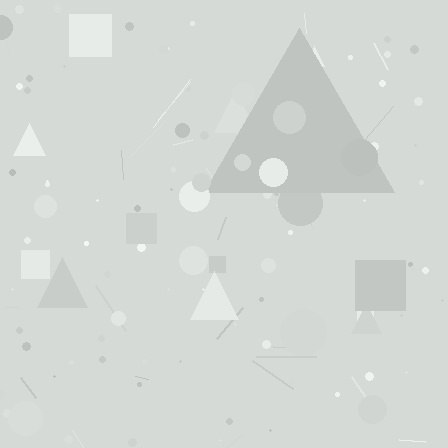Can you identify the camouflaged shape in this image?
The camouflaged shape is a triangle.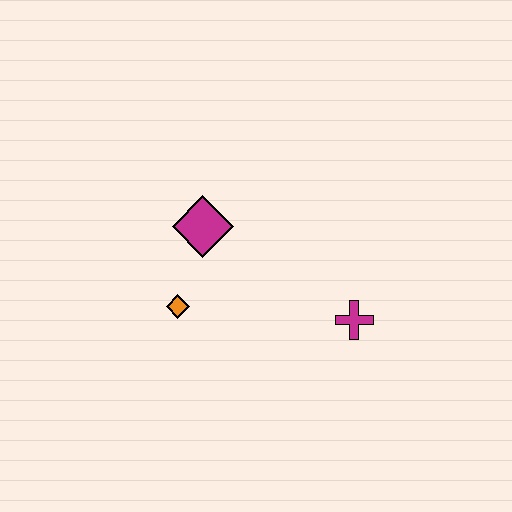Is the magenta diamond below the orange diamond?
No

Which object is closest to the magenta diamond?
The orange diamond is closest to the magenta diamond.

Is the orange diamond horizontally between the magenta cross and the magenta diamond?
No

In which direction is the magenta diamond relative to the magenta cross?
The magenta diamond is to the left of the magenta cross.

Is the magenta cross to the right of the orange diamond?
Yes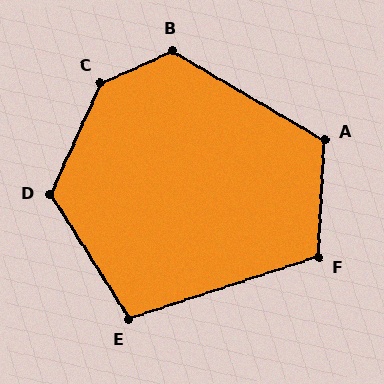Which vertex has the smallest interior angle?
E, at approximately 104 degrees.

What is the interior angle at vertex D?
Approximately 123 degrees (obtuse).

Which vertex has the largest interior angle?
C, at approximately 138 degrees.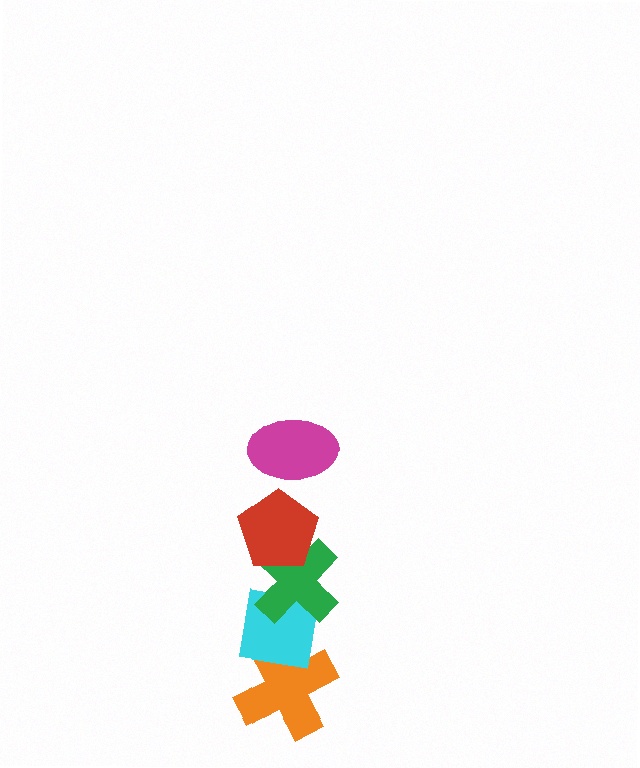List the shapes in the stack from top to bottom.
From top to bottom: the magenta ellipse, the red pentagon, the green cross, the cyan square, the orange cross.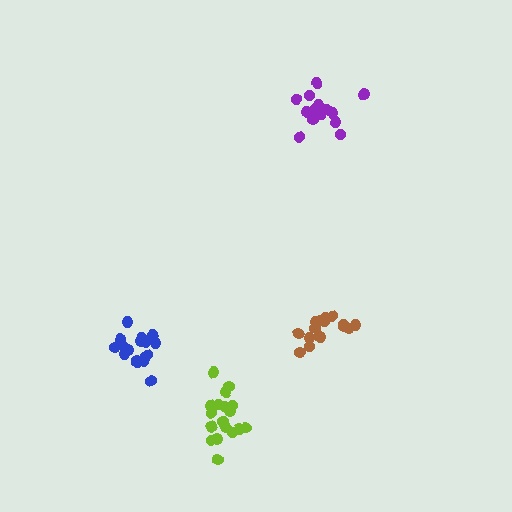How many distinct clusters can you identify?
There are 4 distinct clusters.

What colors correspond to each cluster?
The clusters are colored: purple, lime, blue, brown.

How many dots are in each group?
Group 1: 15 dots, Group 2: 19 dots, Group 3: 17 dots, Group 4: 17 dots (68 total).